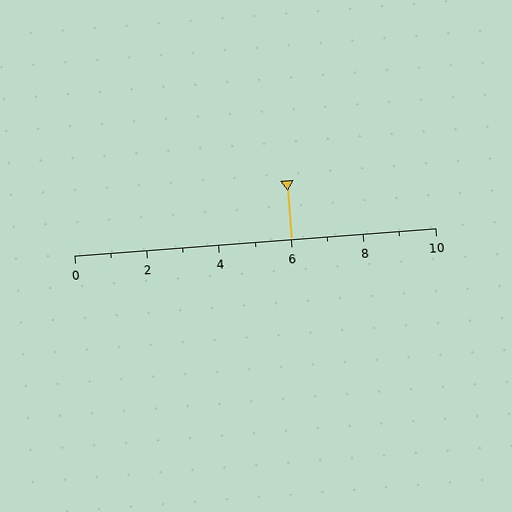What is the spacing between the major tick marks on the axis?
The major ticks are spaced 2 apart.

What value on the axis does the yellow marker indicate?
The marker indicates approximately 6.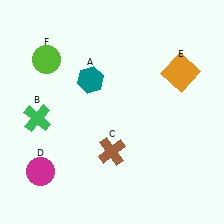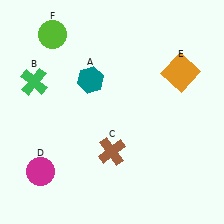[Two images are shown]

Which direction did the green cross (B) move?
The green cross (B) moved up.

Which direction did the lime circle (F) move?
The lime circle (F) moved up.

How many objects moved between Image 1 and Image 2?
2 objects moved between the two images.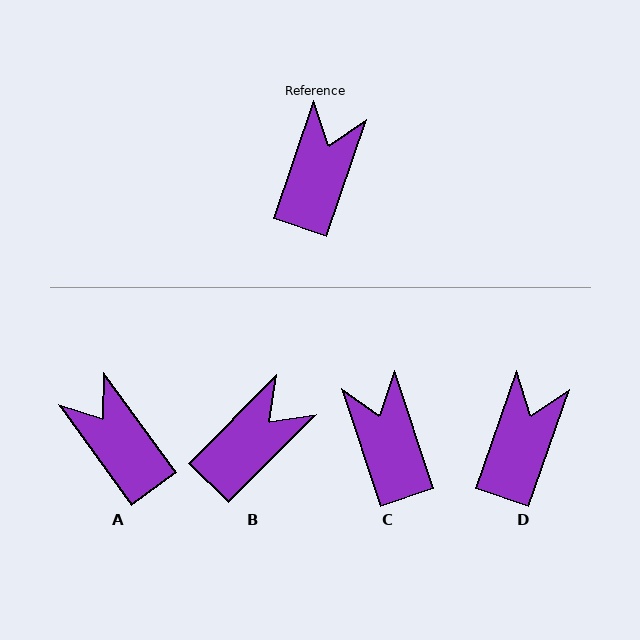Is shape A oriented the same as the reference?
No, it is off by about 55 degrees.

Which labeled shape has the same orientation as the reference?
D.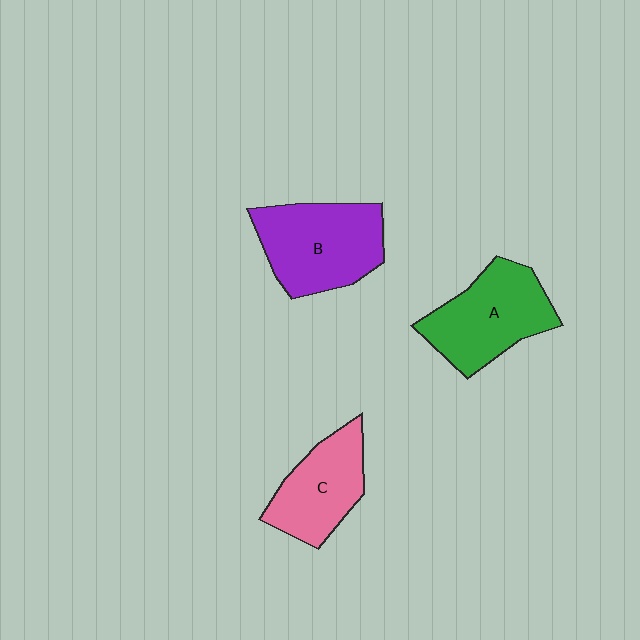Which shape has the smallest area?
Shape C (pink).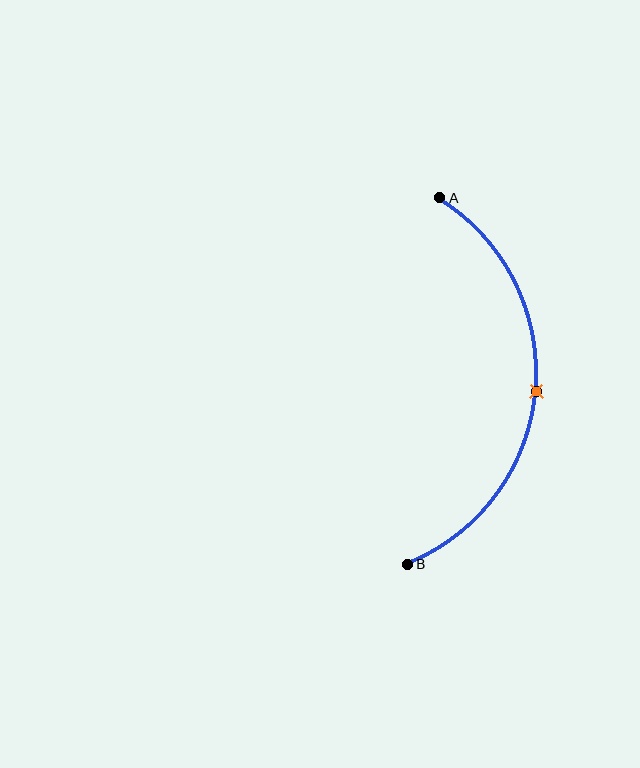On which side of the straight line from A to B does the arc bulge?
The arc bulges to the right of the straight line connecting A and B.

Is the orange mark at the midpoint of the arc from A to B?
Yes. The orange mark lies on the arc at equal arc-length from both A and B — it is the arc midpoint.